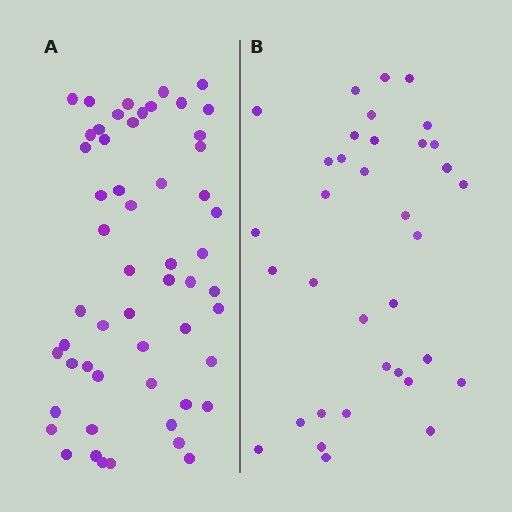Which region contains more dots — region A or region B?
Region A (the left region) has more dots.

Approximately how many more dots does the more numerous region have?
Region A has approximately 20 more dots than region B.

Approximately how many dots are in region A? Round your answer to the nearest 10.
About 60 dots. (The exact count is 55, which rounds to 60.)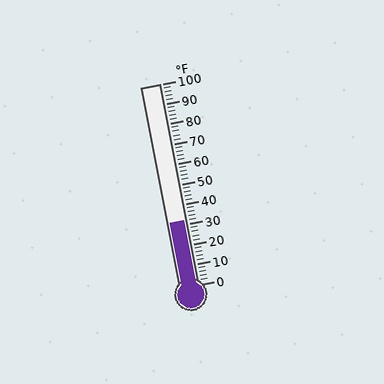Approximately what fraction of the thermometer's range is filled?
The thermometer is filled to approximately 30% of its range.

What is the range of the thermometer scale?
The thermometer scale ranges from 0°F to 100°F.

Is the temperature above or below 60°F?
The temperature is below 60°F.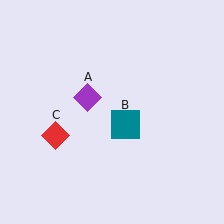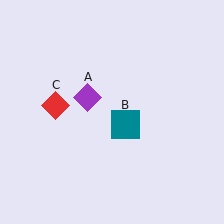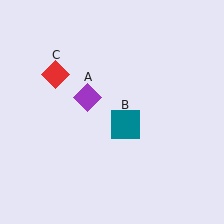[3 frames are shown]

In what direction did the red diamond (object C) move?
The red diamond (object C) moved up.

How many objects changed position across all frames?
1 object changed position: red diamond (object C).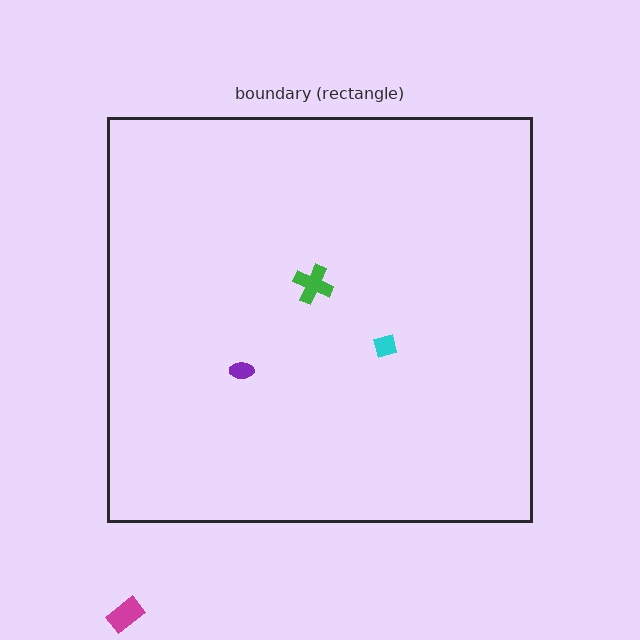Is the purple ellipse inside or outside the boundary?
Inside.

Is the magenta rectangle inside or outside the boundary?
Outside.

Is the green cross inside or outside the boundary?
Inside.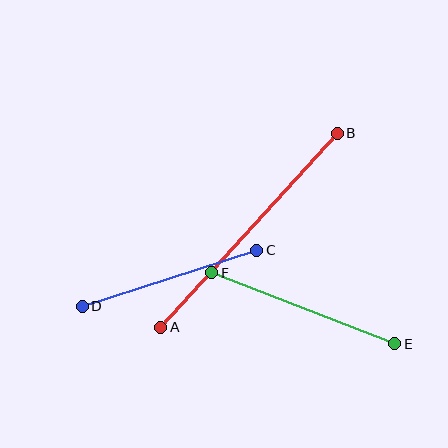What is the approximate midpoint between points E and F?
The midpoint is at approximately (303, 308) pixels.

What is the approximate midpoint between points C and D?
The midpoint is at approximately (170, 278) pixels.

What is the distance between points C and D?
The distance is approximately 183 pixels.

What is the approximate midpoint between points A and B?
The midpoint is at approximately (249, 230) pixels.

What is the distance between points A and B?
The distance is approximately 262 pixels.